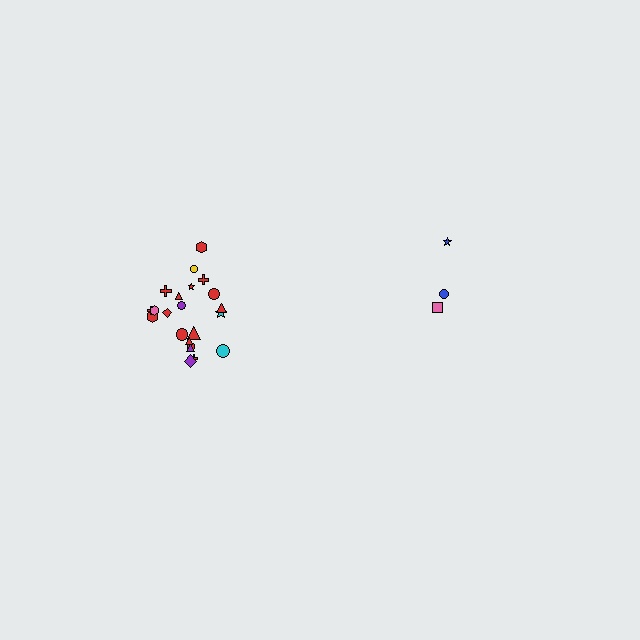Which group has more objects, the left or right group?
The left group.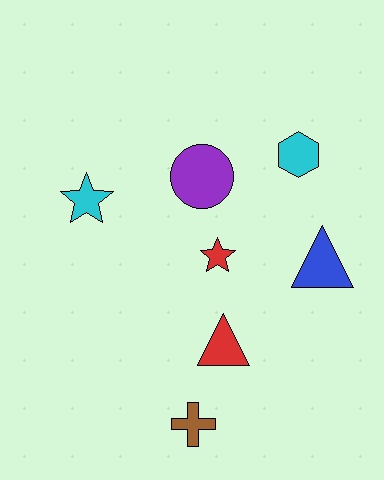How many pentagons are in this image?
There are no pentagons.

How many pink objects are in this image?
There are no pink objects.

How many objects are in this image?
There are 7 objects.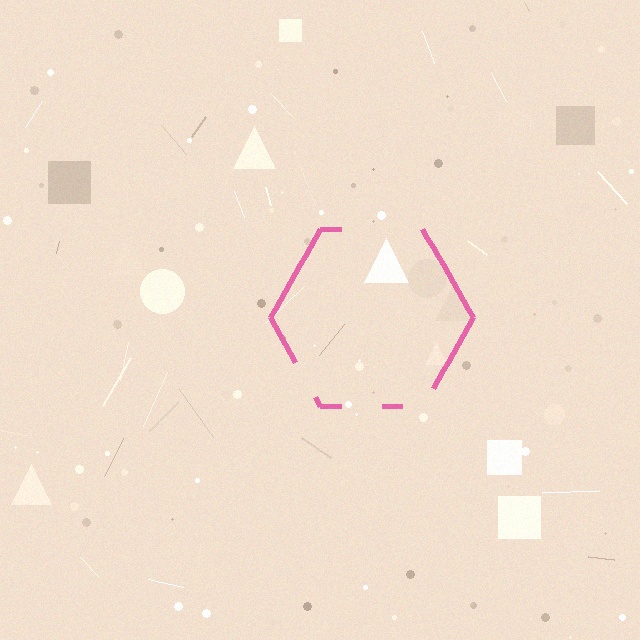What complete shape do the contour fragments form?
The contour fragments form a hexagon.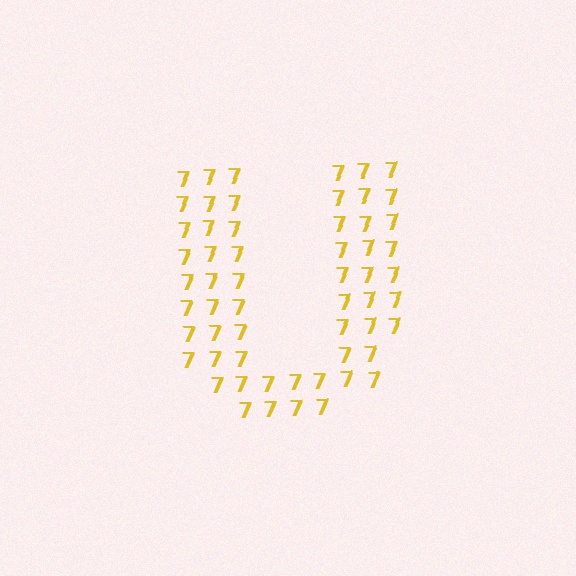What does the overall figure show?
The overall figure shows the letter U.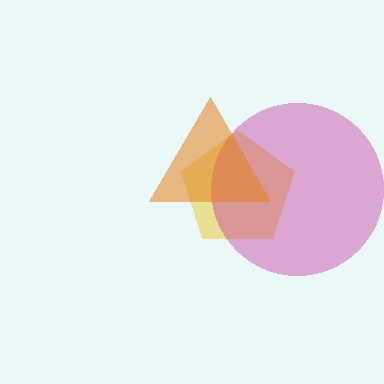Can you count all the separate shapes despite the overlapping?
Yes, there are 3 separate shapes.